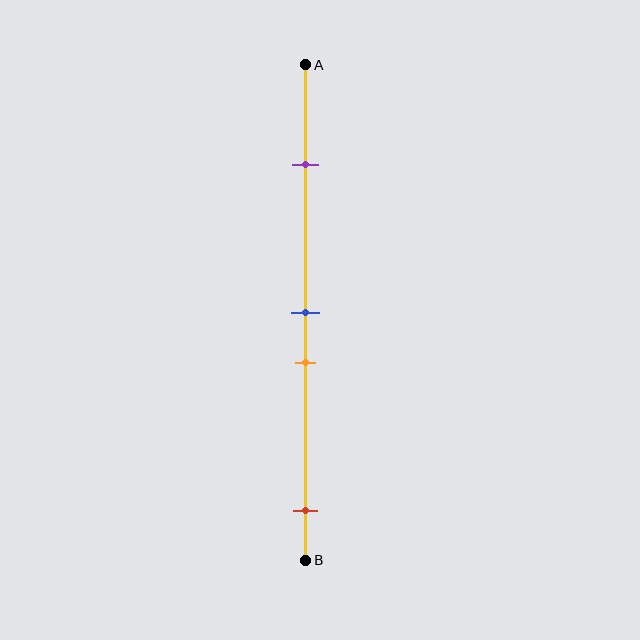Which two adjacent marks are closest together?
The blue and orange marks are the closest adjacent pair.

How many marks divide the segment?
There are 4 marks dividing the segment.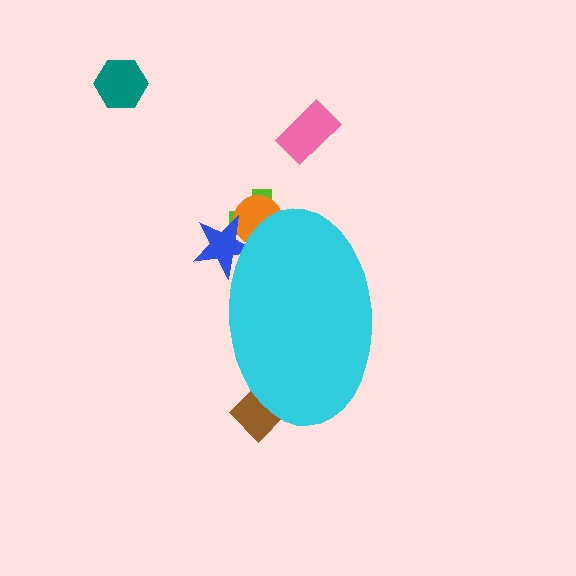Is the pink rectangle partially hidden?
No, the pink rectangle is fully visible.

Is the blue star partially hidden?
Yes, the blue star is partially hidden behind the cyan ellipse.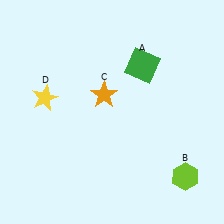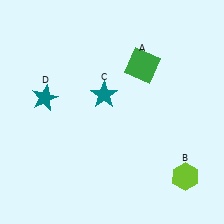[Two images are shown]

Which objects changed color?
C changed from orange to teal. D changed from yellow to teal.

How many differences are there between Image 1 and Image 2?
There are 2 differences between the two images.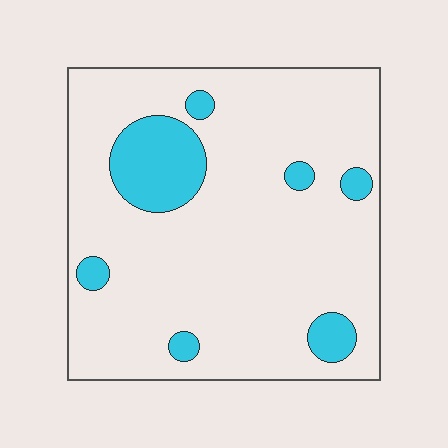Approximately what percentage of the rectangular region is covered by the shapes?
Approximately 15%.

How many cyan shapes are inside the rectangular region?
7.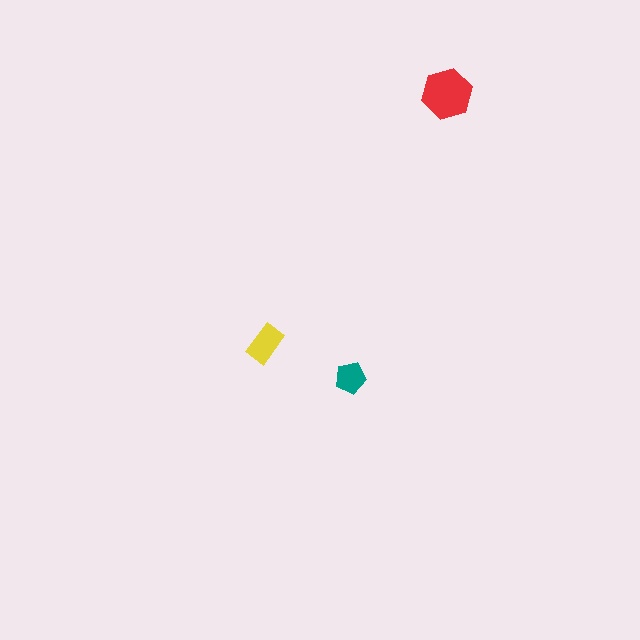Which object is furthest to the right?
The red hexagon is rightmost.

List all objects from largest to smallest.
The red hexagon, the yellow rectangle, the teal pentagon.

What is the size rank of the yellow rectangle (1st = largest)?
2nd.